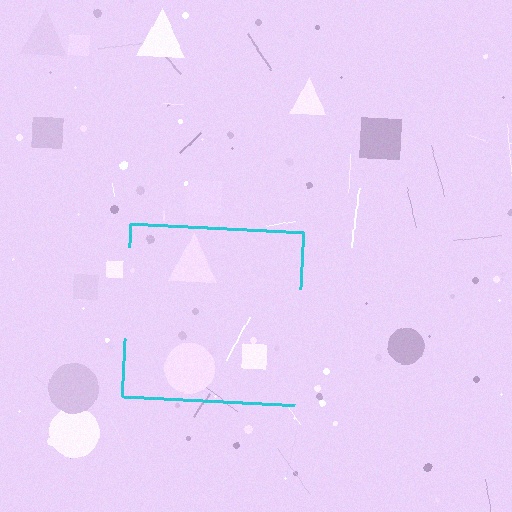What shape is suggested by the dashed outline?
The dashed outline suggests a square.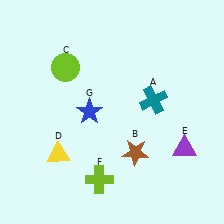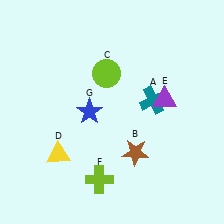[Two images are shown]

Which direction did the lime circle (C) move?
The lime circle (C) moved right.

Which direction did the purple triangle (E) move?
The purple triangle (E) moved up.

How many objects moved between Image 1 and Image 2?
2 objects moved between the two images.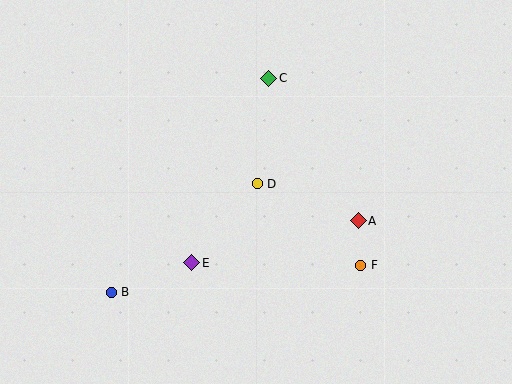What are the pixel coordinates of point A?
Point A is at (358, 221).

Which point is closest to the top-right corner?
Point C is closest to the top-right corner.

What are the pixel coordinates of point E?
Point E is at (192, 263).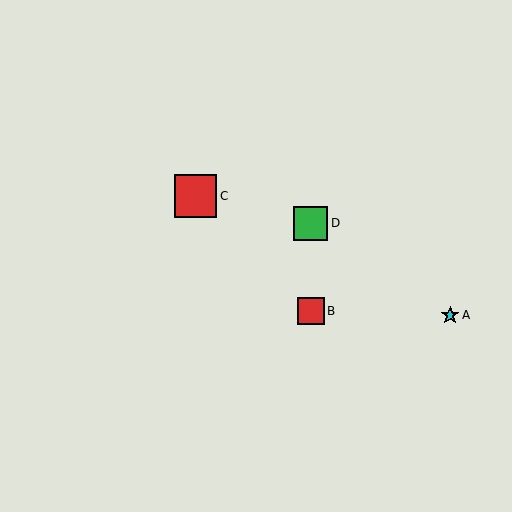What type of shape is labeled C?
Shape C is a red square.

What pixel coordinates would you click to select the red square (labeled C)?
Click at (195, 196) to select the red square C.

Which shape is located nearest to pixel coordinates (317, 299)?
The red square (labeled B) at (311, 311) is nearest to that location.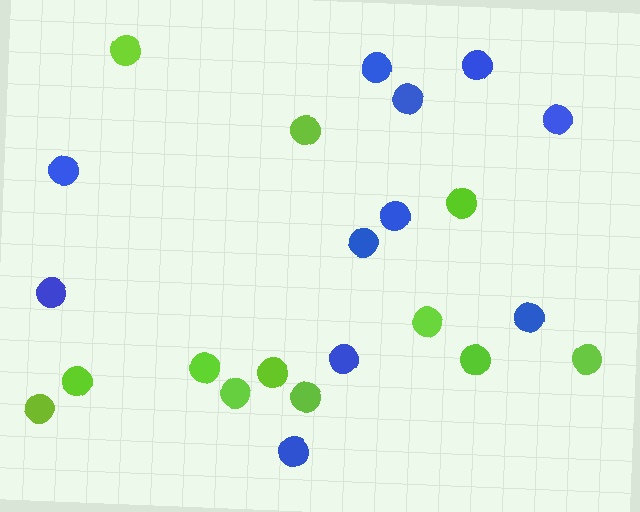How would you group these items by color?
There are 2 groups: one group of lime circles (12) and one group of blue circles (11).